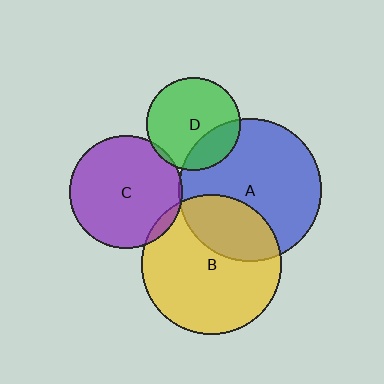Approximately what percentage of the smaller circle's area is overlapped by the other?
Approximately 25%.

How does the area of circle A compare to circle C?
Approximately 1.6 times.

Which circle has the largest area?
Circle A (blue).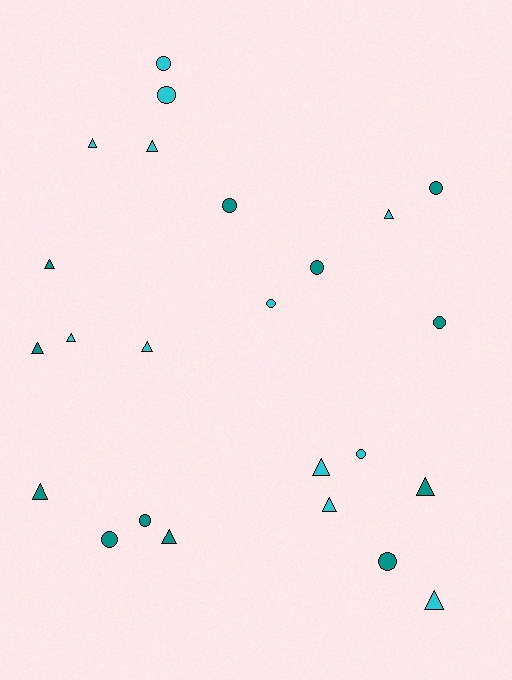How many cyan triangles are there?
There are 8 cyan triangles.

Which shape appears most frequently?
Triangle, with 13 objects.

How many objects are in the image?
There are 24 objects.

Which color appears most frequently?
Teal, with 12 objects.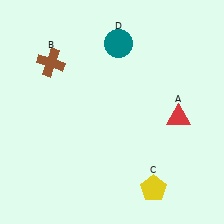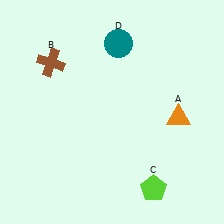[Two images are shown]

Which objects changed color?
A changed from red to orange. C changed from yellow to lime.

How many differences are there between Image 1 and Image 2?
There are 2 differences between the two images.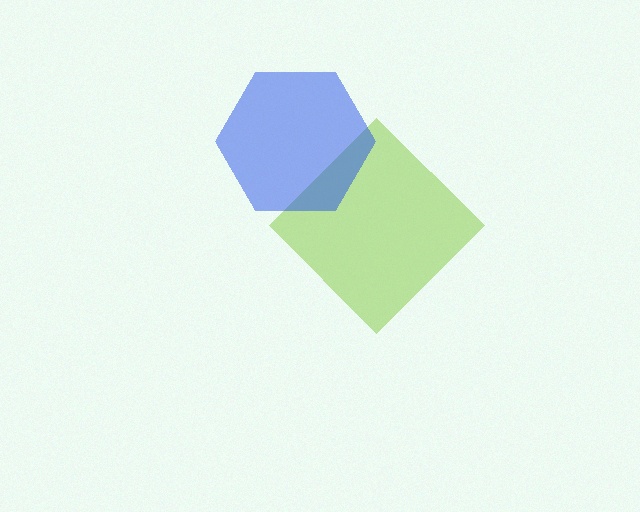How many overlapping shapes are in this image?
There are 2 overlapping shapes in the image.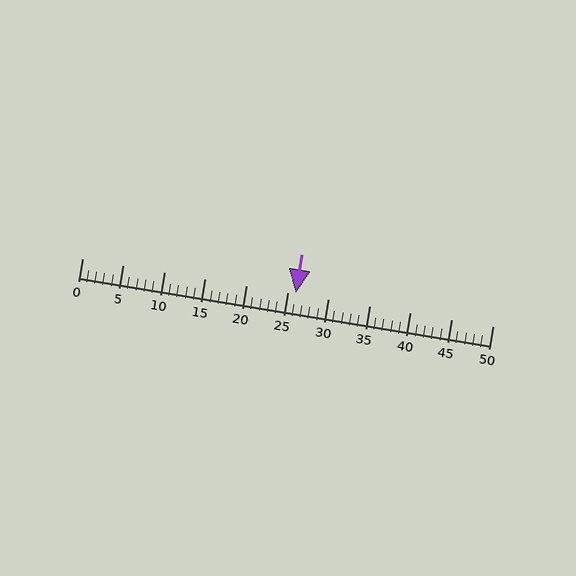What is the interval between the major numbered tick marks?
The major tick marks are spaced 5 units apart.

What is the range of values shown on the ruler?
The ruler shows values from 0 to 50.